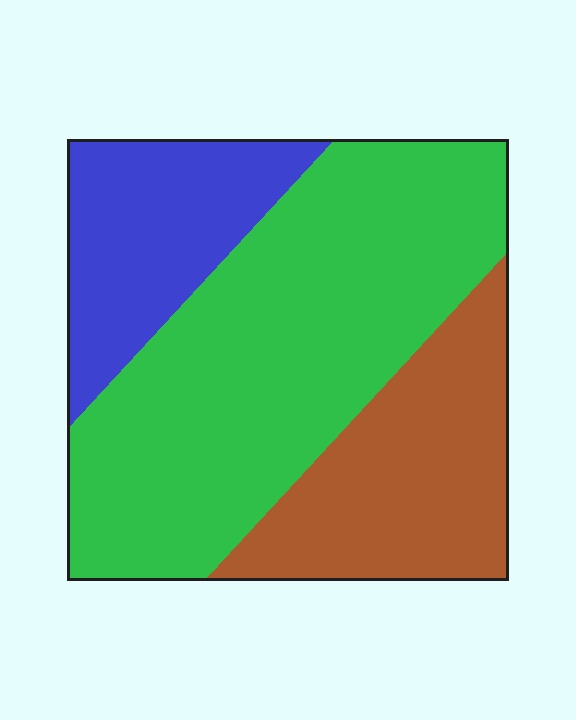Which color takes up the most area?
Green, at roughly 55%.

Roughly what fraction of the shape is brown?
Brown takes up about one quarter (1/4) of the shape.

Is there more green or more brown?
Green.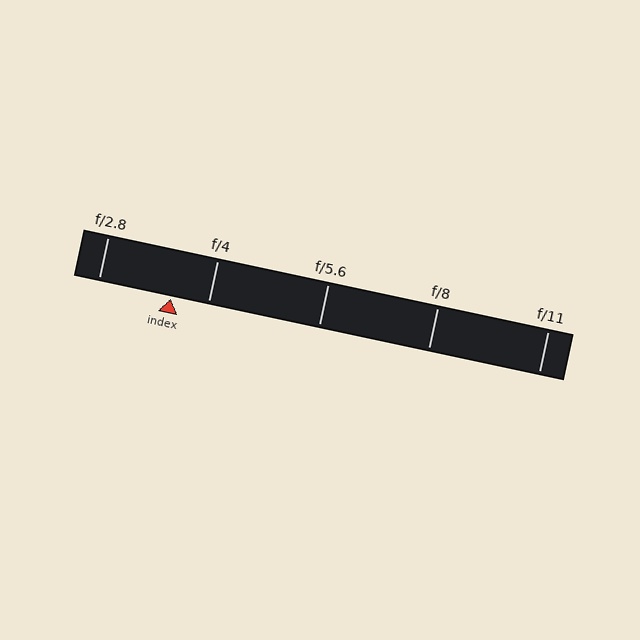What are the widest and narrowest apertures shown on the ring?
The widest aperture shown is f/2.8 and the narrowest is f/11.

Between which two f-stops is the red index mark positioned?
The index mark is between f/2.8 and f/4.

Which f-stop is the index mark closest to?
The index mark is closest to f/4.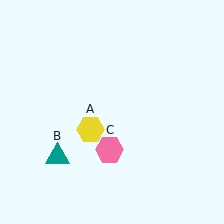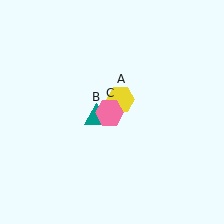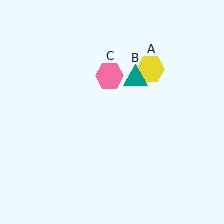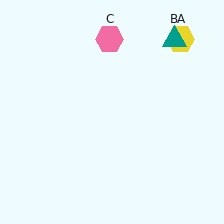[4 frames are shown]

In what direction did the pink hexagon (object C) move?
The pink hexagon (object C) moved up.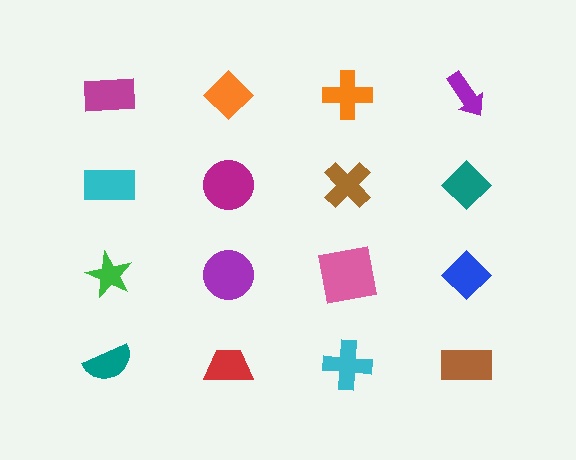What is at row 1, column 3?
An orange cross.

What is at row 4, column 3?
A cyan cross.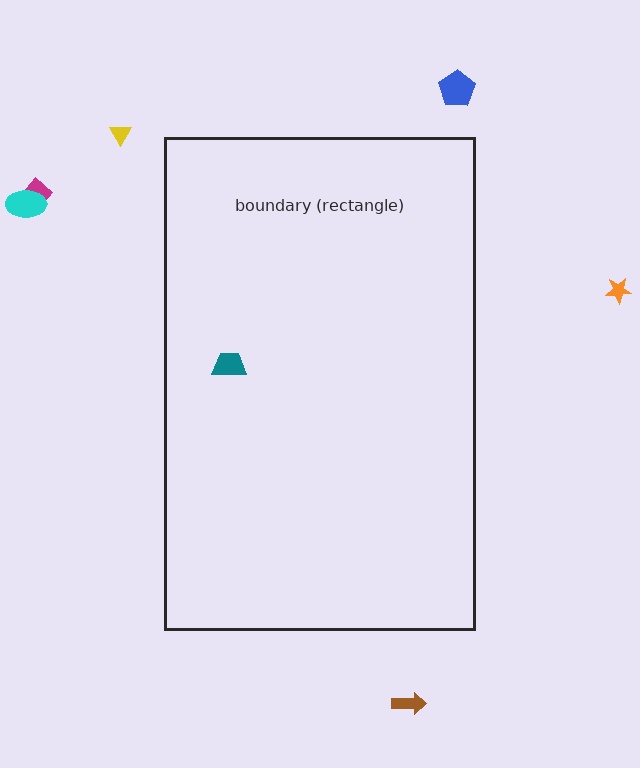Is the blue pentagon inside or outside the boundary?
Outside.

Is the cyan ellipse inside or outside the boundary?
Outside.